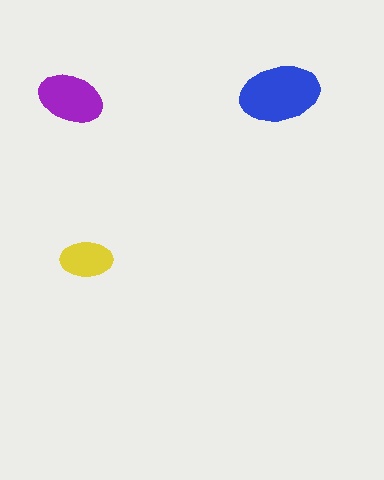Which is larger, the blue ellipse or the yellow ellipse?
The blue one.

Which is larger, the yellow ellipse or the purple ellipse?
The purple one.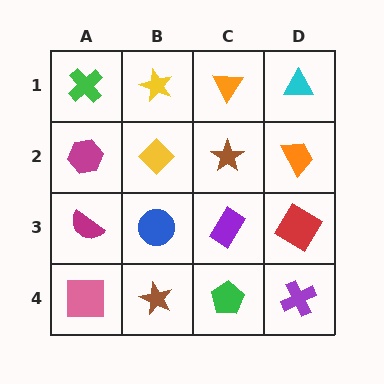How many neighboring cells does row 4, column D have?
2.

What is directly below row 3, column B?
A brown star.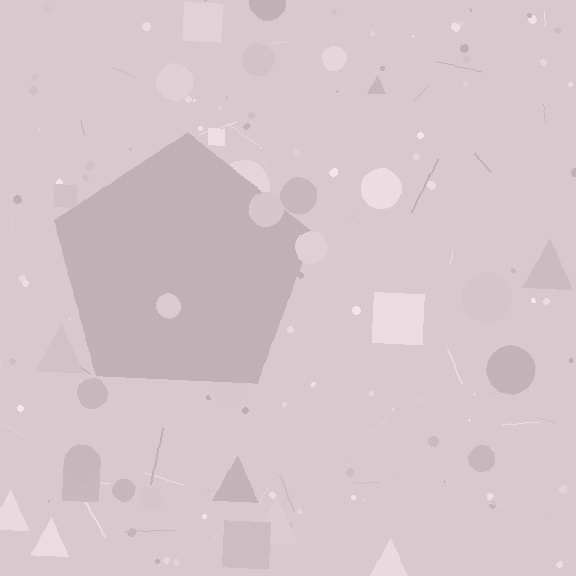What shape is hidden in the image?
A pentagon is hidden in the image.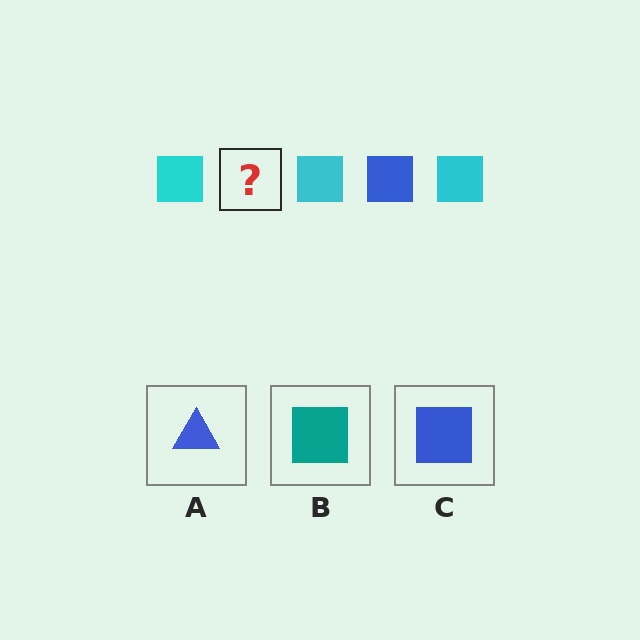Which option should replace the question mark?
Option C.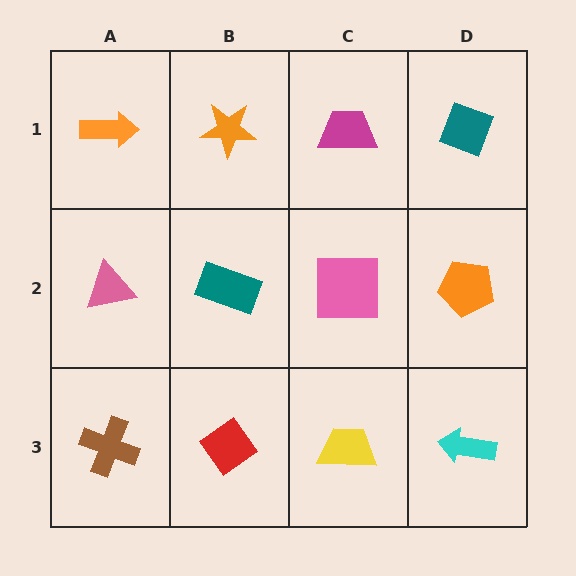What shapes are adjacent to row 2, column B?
An orange star (row 1, column B), a red diamond (row 3, column B), a pink triangle (row 2, column A), a pink square (row 2, column C).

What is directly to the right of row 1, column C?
A teal diamond.